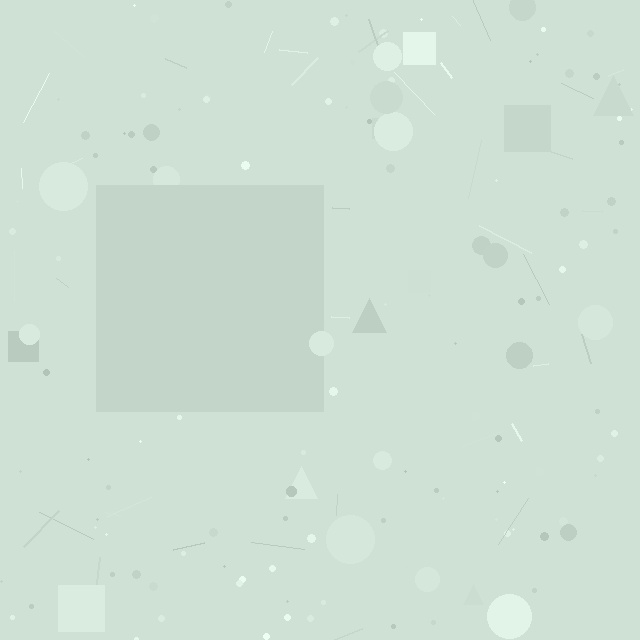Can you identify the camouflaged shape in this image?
The camouflaged shape is a square.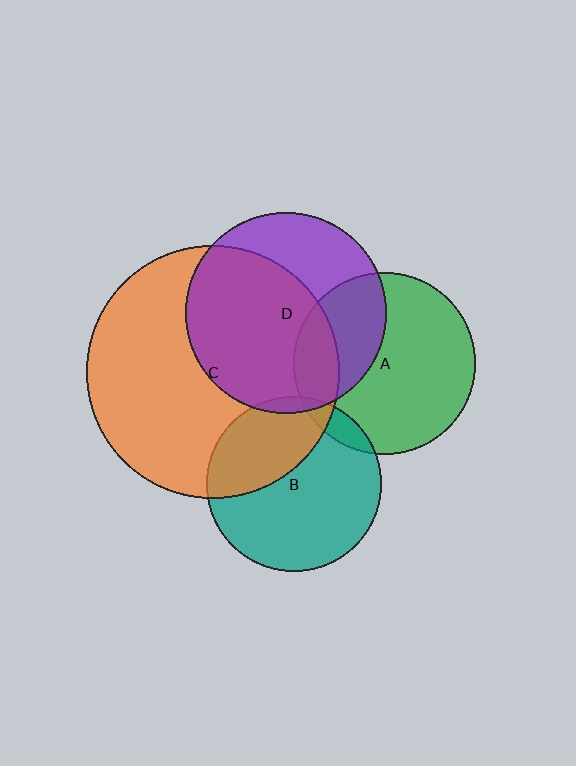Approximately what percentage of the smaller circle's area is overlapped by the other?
Approximately 5%.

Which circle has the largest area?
Circle C (orange).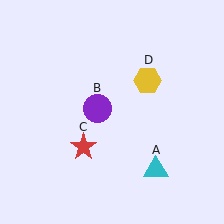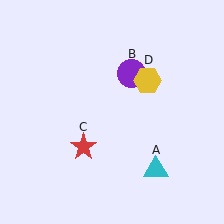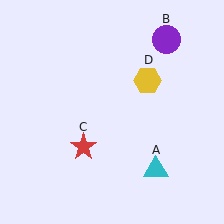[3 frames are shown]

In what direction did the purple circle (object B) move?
The purple circle (object B) moved up and to the right.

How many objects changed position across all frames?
1 object changed position: purple circle (object B).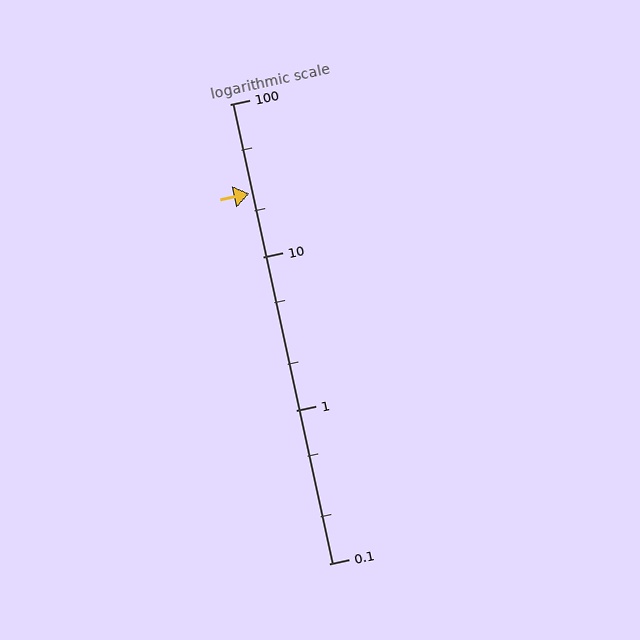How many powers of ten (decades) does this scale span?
The scale spans 3 decades, from 0.1 to 100.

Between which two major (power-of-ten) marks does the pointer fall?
The pointer is between 10 and 100.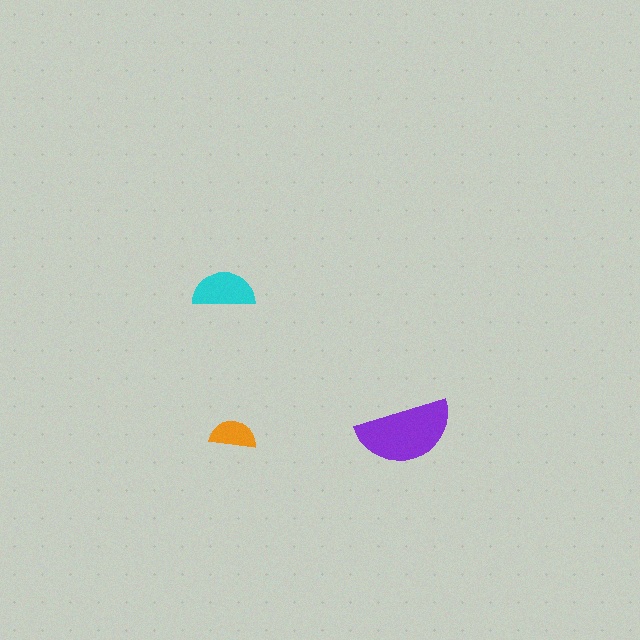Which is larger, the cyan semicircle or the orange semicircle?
The cyan one.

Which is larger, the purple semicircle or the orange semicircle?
The purple one.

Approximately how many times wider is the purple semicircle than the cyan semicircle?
About 1.5 times wider.